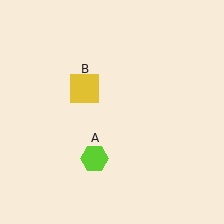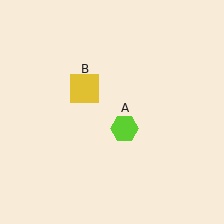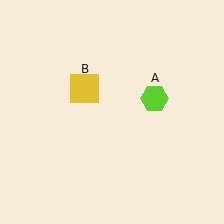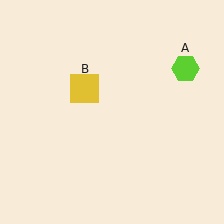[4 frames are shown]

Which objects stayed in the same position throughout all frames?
Yellow square (object B) remained stationary.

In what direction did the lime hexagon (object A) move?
The lime hexagon (object A) moved up and to the right.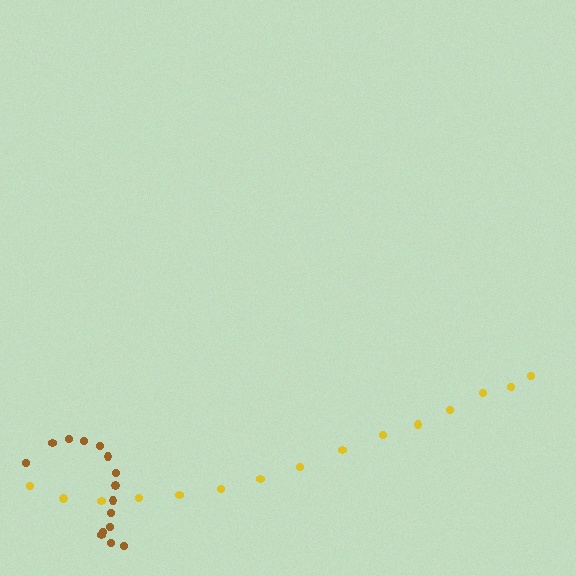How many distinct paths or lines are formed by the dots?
There are 2 distinct paths.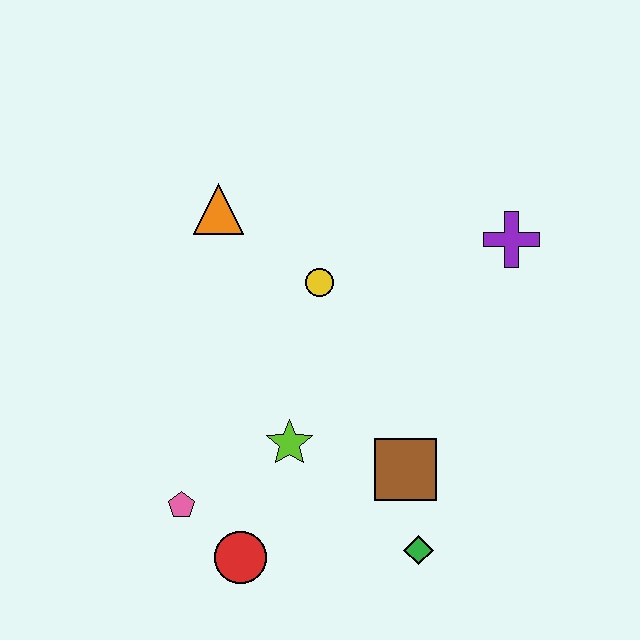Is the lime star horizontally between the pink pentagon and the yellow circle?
Yes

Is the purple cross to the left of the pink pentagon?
No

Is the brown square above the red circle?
Yes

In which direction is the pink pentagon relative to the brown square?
The pink pentagon is to the left of the brown square.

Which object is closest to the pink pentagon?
The red circle is closest to the pink pentagon.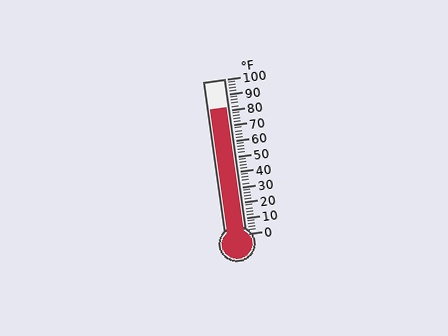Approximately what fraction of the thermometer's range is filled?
The thermometer is filled to approximately 80% of its range.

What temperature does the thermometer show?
The thermometer shows approximately 82°F.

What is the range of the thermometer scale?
The thermometer scale ranges from 0°F to 100°F.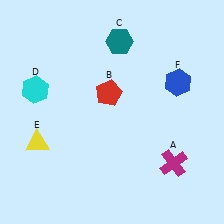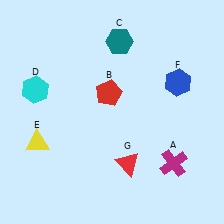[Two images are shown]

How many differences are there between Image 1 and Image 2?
There is 1 difference between the two images.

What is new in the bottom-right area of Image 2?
A red triangle (G) was added in the bottom-right area of Image 2.